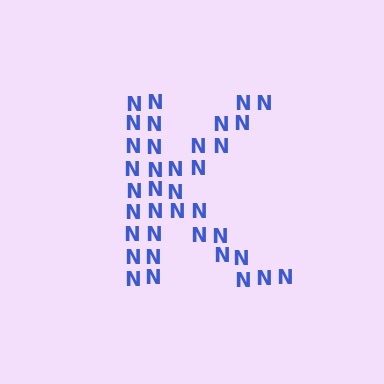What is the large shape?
The large shape is the letter K.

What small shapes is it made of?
It is made of small letter N's.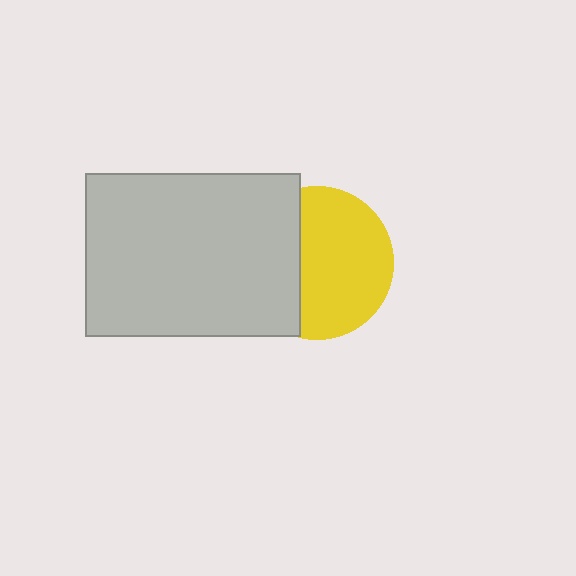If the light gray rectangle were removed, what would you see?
You would see the complete yellow circle.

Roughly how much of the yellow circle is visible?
About half of it is visible (roughly 63%).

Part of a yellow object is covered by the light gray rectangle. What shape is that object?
It is a circle.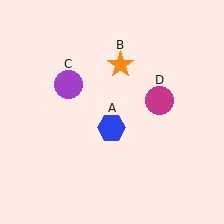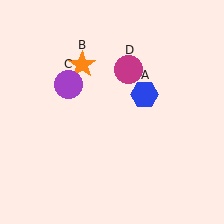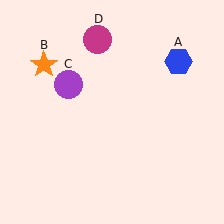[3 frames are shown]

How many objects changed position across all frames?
3 objects changed position: blue hexagon (object A), orange star (object B), magenta circle (object D).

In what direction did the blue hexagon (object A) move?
The blue hexagon (object A) moved up and to the right.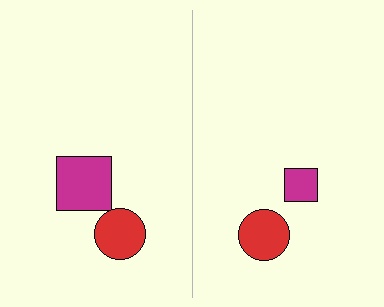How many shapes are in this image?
There are 4 shapes in this image.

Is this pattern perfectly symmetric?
No, the pattern is not perfectly symmetric. The magenta square on the right side has a different size than its mirror counterpart.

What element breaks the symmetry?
The magenta square on the right side has a different size than its mirror counterpart.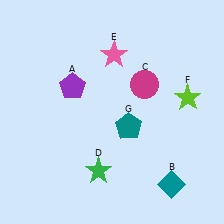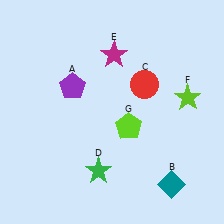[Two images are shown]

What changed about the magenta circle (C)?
In Image 1, C is magenta. In Image 2, it changed to red.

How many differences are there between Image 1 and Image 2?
There are 3 differences between the two images.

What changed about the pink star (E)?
In Image 1, E is pink. In Image 2, it changed to magenta.